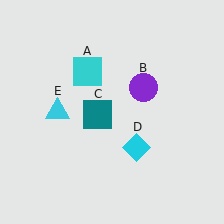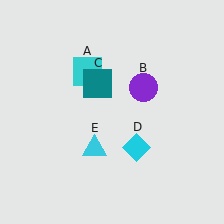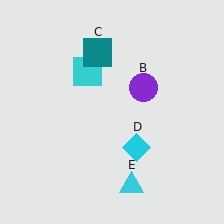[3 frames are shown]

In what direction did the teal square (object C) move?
The teal square (object C) moved up.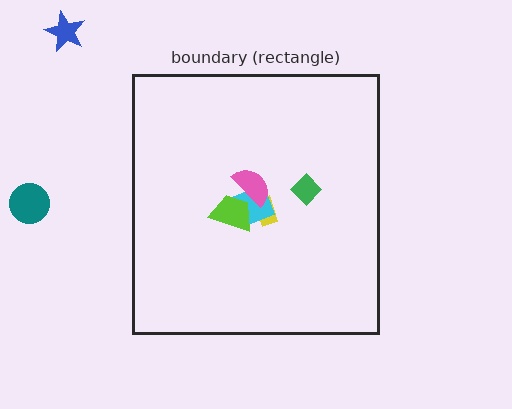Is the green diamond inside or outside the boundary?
Inside.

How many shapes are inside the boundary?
5 inside, 2 outside.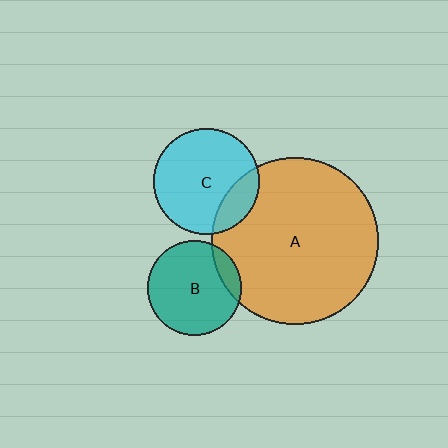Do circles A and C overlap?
Yes.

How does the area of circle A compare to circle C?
Approximately 2.5 times.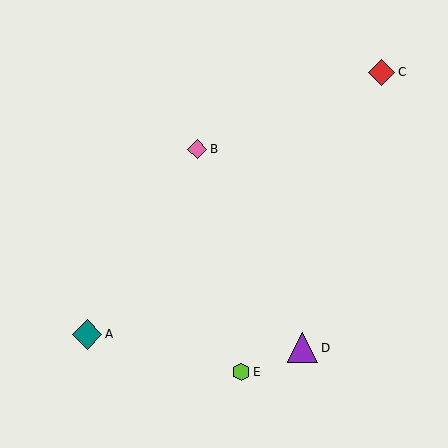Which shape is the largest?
The purple triangle (labeled D) is the largest.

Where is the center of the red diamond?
The center of the red diamond is at (382, 72).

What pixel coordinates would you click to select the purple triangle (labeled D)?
Click at (303, 348) to select the purple triangle D.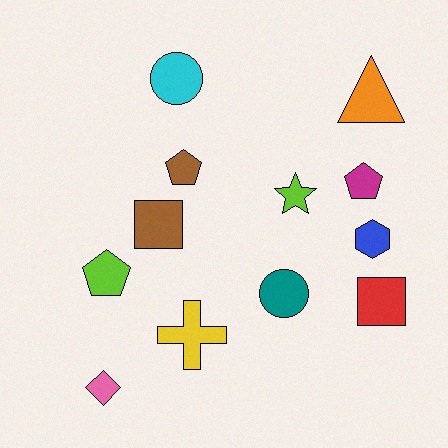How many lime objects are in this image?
There are 2 lime objects.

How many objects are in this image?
There are 12 objects.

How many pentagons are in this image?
There are 3 pentagons.